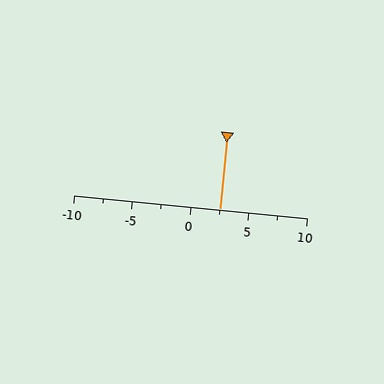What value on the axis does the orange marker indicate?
The marker indicates approximately 2.5.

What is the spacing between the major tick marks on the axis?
The major ticks are spaced 5 apart.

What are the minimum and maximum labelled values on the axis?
The axis runs from -10 to 10.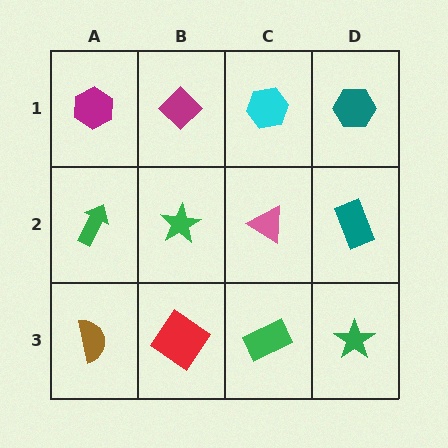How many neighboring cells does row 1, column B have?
3.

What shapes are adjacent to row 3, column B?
A green star (row 2, column B), a brown semicircle (row 3, column A), a green rectangle (row 3, column C).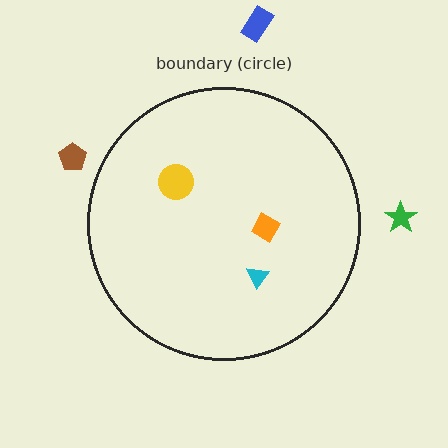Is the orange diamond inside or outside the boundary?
Inside.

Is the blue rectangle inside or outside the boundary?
Outside.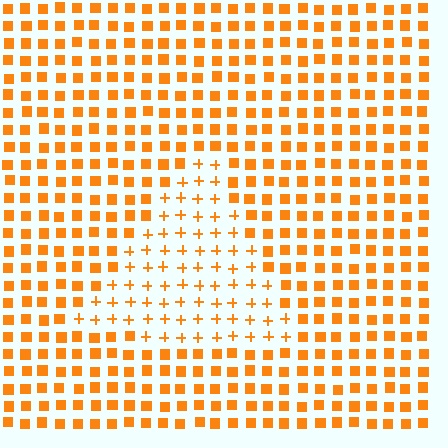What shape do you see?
I see a triangle.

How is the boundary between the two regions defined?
The boundary is defined by a change in element shape: plus signs inside vs. squares outside. All elements share the same color and spacing.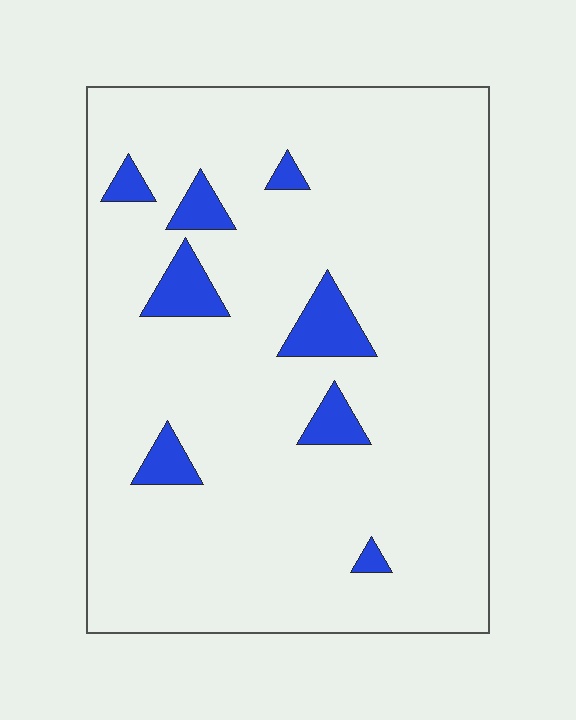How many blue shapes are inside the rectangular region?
8.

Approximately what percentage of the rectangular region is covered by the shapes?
Approximately 10%.